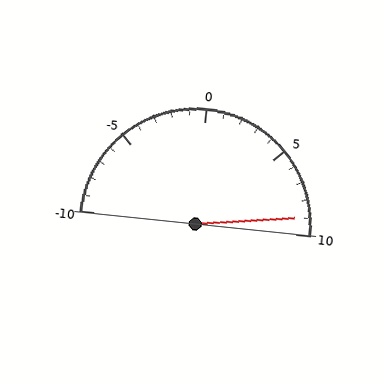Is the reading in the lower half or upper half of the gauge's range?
The reading is in the upper half of the range (-10 to 10).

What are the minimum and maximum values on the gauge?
The gauge ranges from -10 to 10.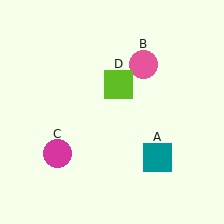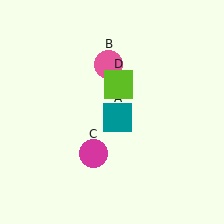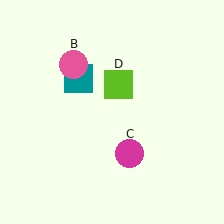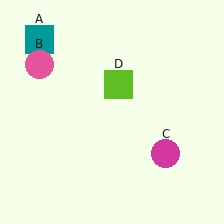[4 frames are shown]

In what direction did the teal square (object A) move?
The teal square (object A) moved up and to the left.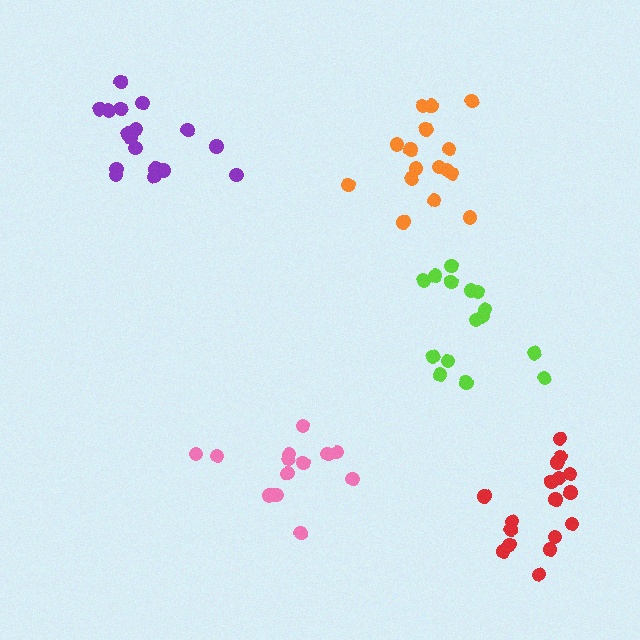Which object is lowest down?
The red cluster is bottommost.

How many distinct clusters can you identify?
There are 5 distinct clusters.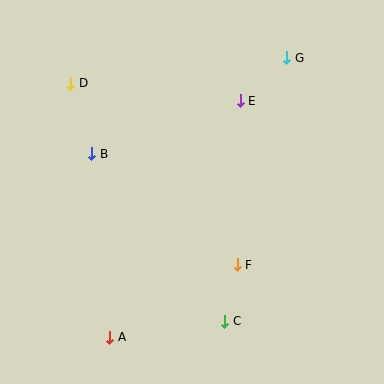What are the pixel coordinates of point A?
Point A is at (110, 337).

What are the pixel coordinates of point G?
Point G is at (287, 58).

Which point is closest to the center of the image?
Point F at (237, 265) is closest to the center.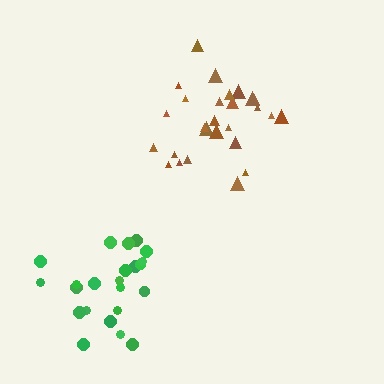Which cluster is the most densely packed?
Green.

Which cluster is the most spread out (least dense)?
Brown.